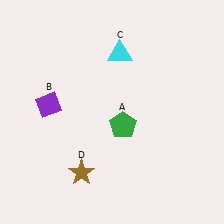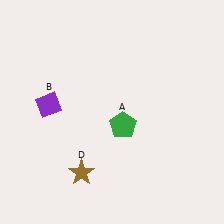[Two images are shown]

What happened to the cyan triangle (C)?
The cyan triangle (C) was removed in Image 2. It was in the top-right area of Image 1.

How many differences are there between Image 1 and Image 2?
There is 1 difference between the two images.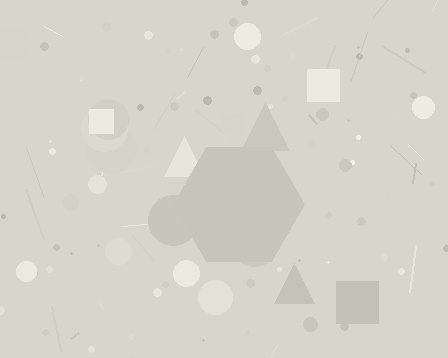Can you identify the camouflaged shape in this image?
The camouflaged shape is a hexagon.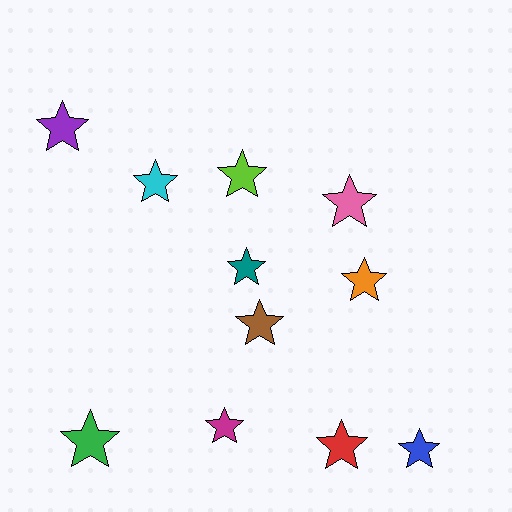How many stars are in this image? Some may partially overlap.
There are 11 stars.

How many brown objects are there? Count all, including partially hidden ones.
There is 1 brown object.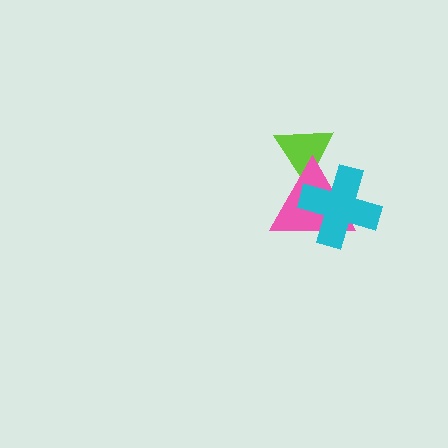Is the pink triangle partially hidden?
Yes, it is partially covered by another shape.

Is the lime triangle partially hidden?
Yes, it is partially covered by another shape.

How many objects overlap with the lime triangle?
2 objects overlap with the lime triangle.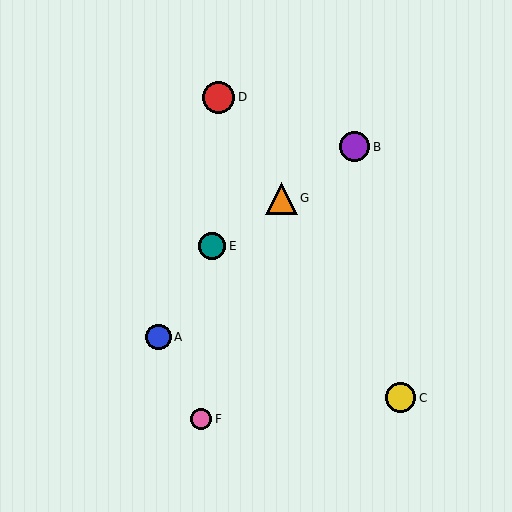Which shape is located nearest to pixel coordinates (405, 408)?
The yellow circle (labeled C) at (401, 398) is nearest to that location.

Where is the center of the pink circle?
The center of the pink circle is at (201, 419).